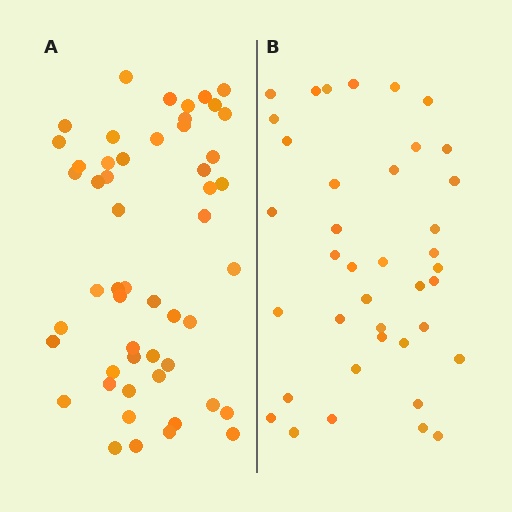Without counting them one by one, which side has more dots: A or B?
Region A (the left region) has more dots.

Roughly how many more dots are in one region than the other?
Region A has approximately 15 more dots than region B.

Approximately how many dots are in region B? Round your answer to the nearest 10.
About 40 dots. (The exact count is 39, which rounds to 40.)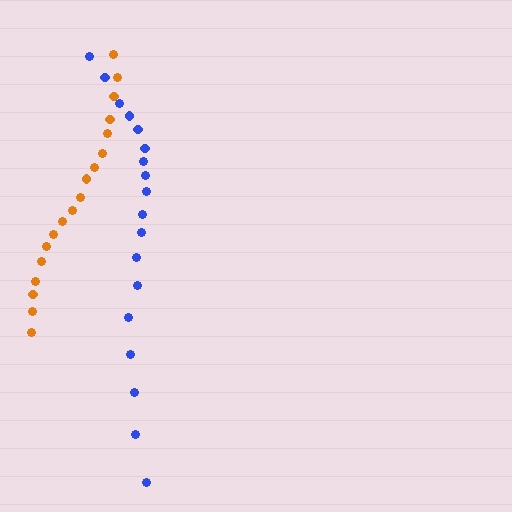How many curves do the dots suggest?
There are 2 distinct paths.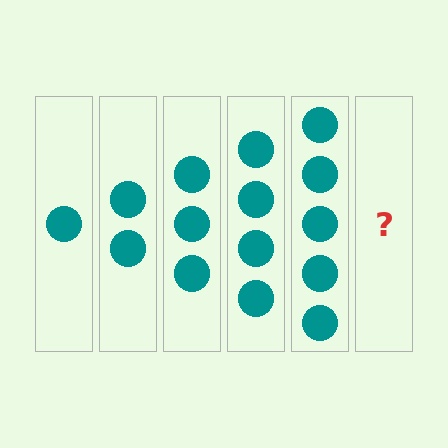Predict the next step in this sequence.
The next step is 6 circles.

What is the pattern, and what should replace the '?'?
The pattern is that each step adds one more circle. The '?' should be 6 circles.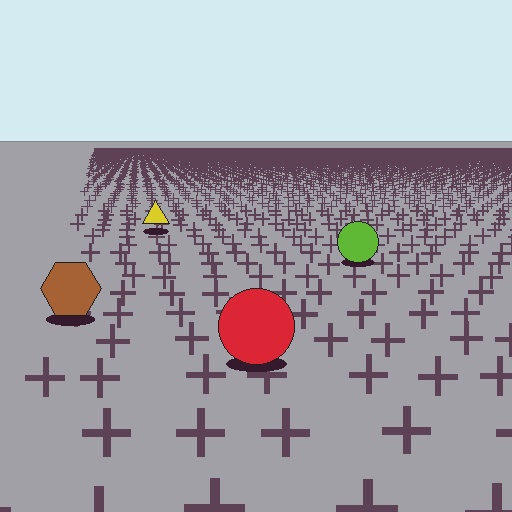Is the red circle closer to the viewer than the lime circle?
Yes. The red circle is closer — you can tell from the texture gradient: the ground texture is coarser near it.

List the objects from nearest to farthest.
From nearest to farthest: the red circle, the brown hexagon, the lime circle, the yellow triangle.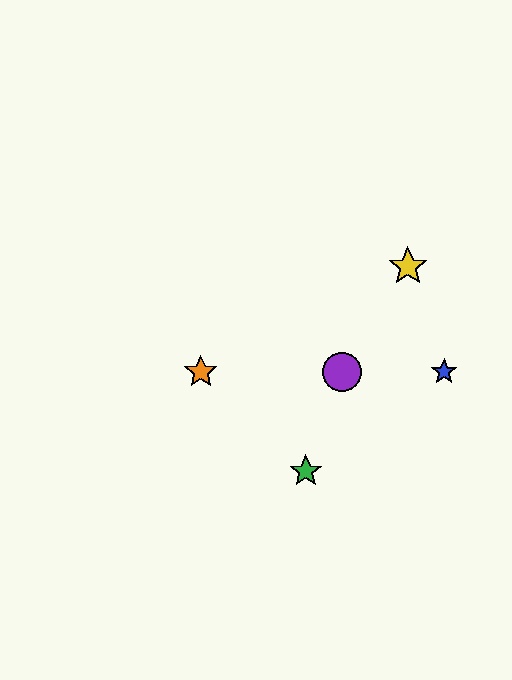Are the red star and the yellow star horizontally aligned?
No, the red star is at y≈372 and the yellow star is at y≈267.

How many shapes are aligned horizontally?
4 shapes (the red star, the blue star, the purple circle, the orange star) are aligned horizontally.